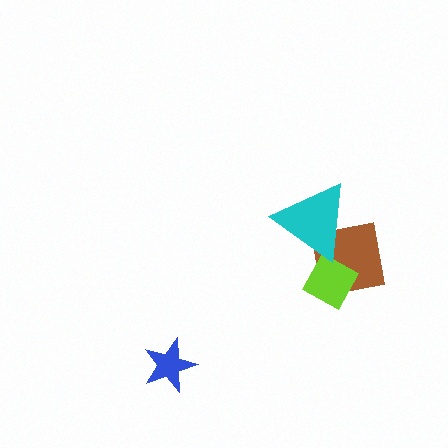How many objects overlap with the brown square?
2 objects overlap with the brown square.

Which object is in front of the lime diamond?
The cyan triangle is in front of the lime diamond.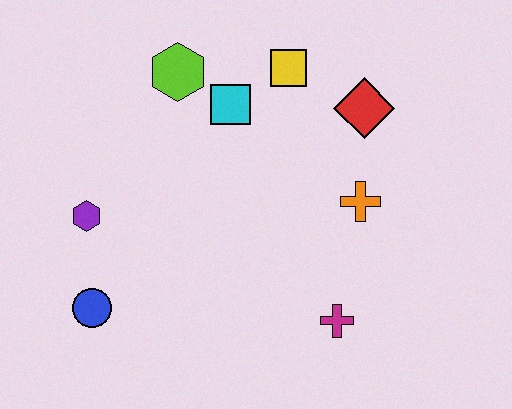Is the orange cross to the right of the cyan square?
Yes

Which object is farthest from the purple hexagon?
The red diamond is farthest from the purple hexagon.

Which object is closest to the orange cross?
The red diamond is closest to the orange cross.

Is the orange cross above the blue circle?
Yes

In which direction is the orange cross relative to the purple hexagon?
The orange cross is to the right of the purple hexagon.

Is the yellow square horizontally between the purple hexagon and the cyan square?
No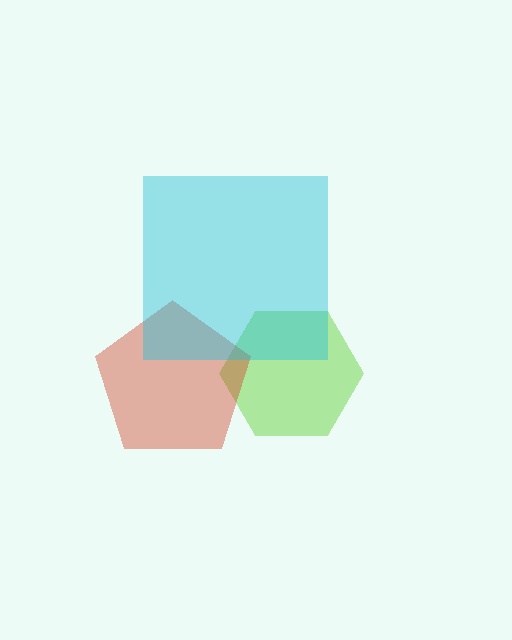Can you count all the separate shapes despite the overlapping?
Yes, there are 3 separate shapes.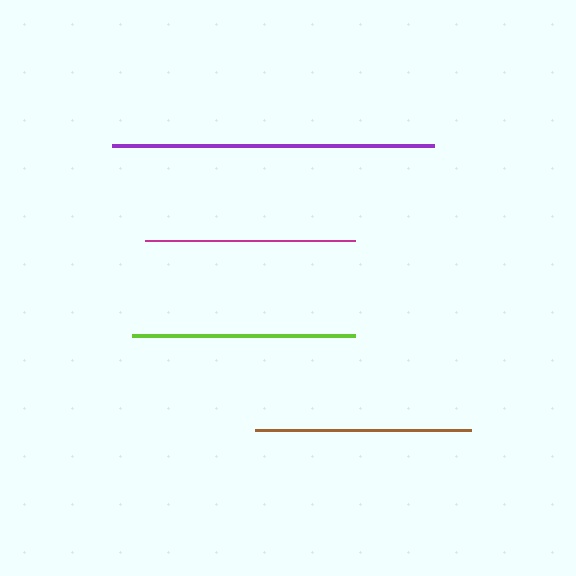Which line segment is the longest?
The purple line is the longest at approximately 321 pixels.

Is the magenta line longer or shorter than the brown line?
The brown line is longer than the magenta line.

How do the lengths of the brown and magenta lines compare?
The brown and magenta lines are approximately the same length.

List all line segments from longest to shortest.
From longest to shortest: purple, lime, brown, magenta.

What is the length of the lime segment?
The lime segment is approximately 223 pixels long.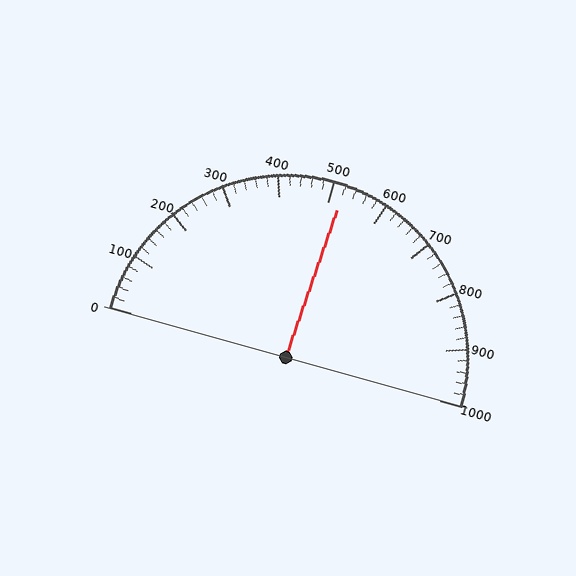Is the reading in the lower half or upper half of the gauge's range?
The reading is in the upper half of the range (0 to 1000).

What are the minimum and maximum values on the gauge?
The gauge ranges from 0 to 1000.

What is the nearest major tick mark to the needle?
The nearest major tick mark is 500.